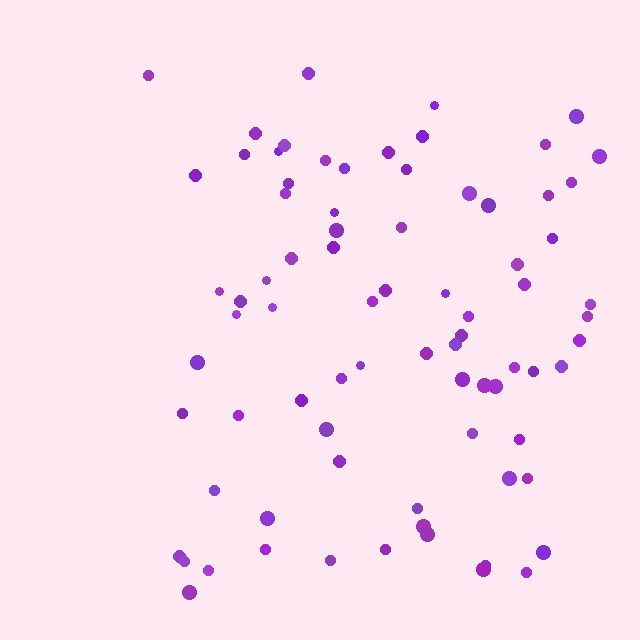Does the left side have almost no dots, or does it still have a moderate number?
Still a moderate number, just noticeably fewer than the right.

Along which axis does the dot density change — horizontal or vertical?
Horizontal.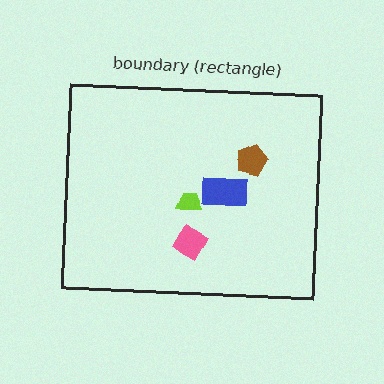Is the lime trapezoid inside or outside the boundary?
Inside.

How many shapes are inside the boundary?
4 inside, 0 outside.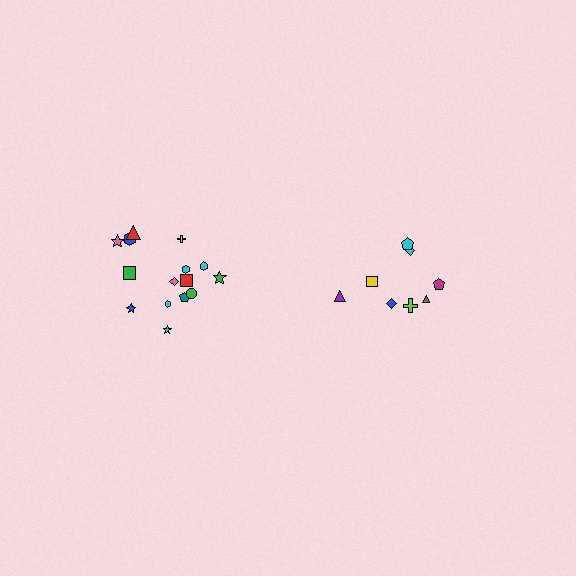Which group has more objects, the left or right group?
The left group.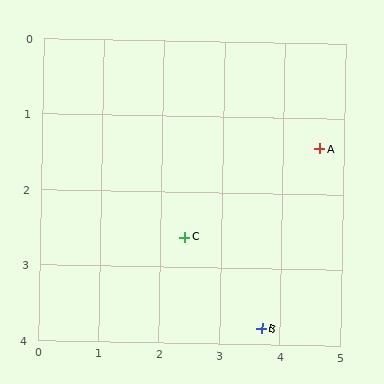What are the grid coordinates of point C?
Point C is at approximately (2.4, 2.6).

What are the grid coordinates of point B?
Point B is at approximately (3.7, 3.8).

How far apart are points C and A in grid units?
Points C and A are about 2.5 grid units apart.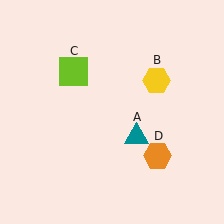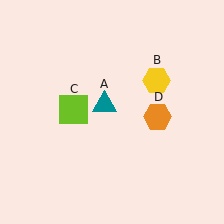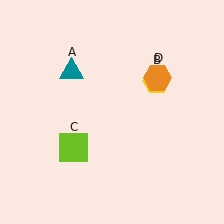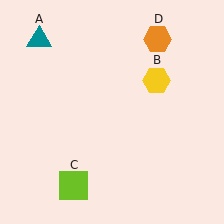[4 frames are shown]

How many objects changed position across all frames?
3 objects changed position: teal triangle (object A), lime square (object C), orange hexagon (object D).